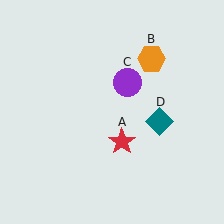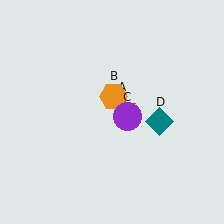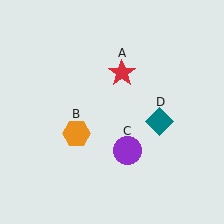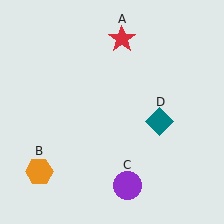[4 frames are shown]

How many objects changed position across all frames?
3 objects changed position: red star (object A), orange hexagon (object B), purple circle (object C).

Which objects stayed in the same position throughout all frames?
Teal diamond (object D) remained stationary.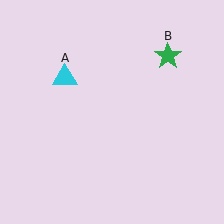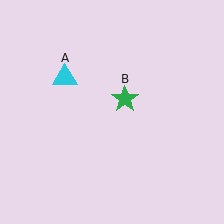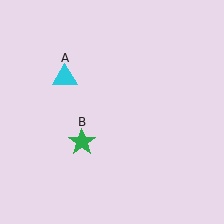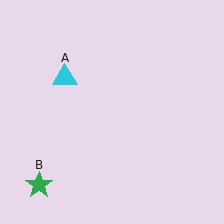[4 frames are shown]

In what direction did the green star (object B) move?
The green star (object B) moved down and to the left.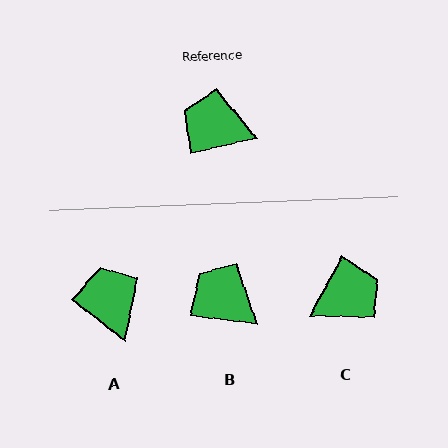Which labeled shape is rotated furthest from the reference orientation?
C, about 132 degrees away.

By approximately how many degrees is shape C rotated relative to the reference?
Approximately 132 degrees clockwise.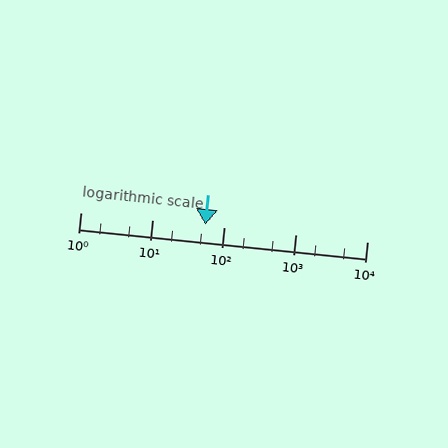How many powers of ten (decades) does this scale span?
The scale spans 4 decades, from 1 to 10000.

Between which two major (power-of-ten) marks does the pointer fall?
The pointer is between 10 and 100.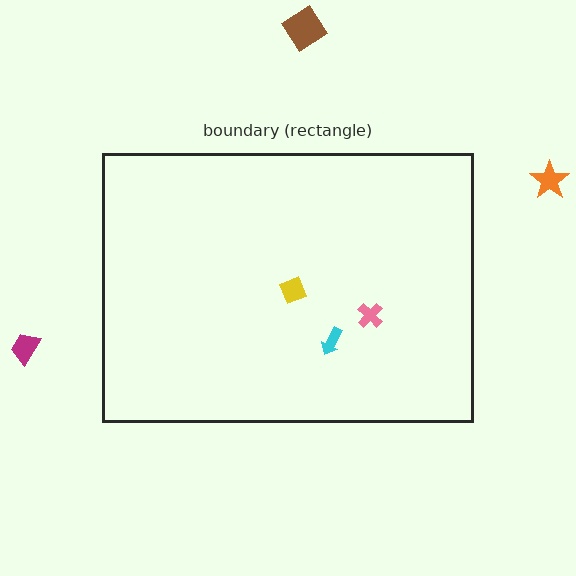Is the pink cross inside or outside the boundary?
Inside.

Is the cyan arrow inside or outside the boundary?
Inside.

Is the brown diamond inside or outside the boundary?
Outside.